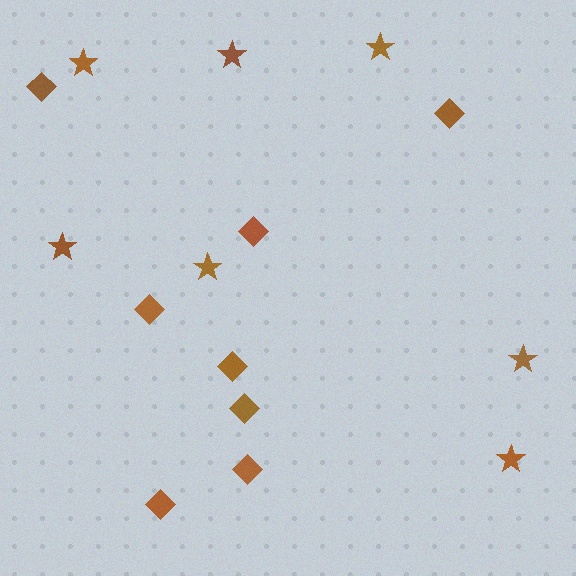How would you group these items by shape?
There are 2 groups: one group of stars (7) and one group of diamonds (8).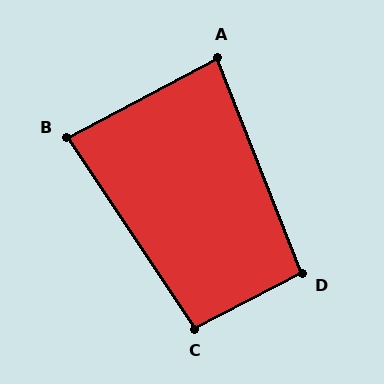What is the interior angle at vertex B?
Approximately 84 degrees (acute).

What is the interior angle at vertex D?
Approximately 96 degrees (obtuse).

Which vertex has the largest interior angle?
C, at approximately 96 degrees.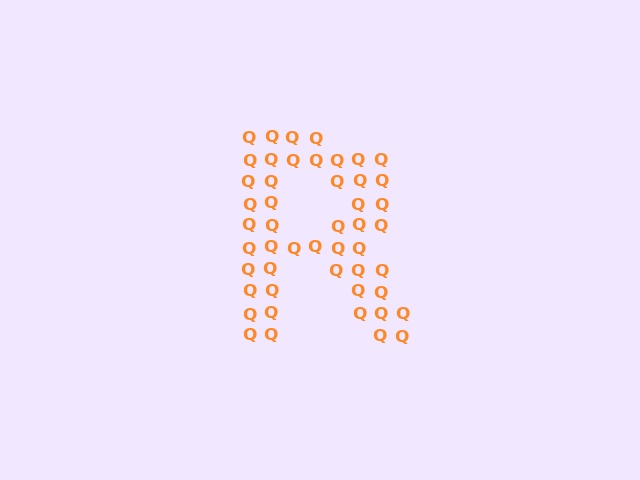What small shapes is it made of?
It is made of small letter Q's.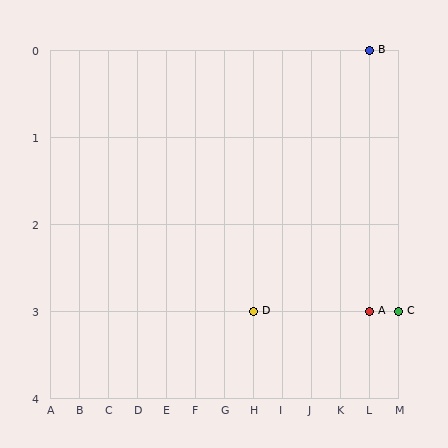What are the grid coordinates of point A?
Point A is at grid coordinates (L, 3).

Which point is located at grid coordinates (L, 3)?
Point A is at (L, 3).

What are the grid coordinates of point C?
Point C is at grid coordinates (M, 3).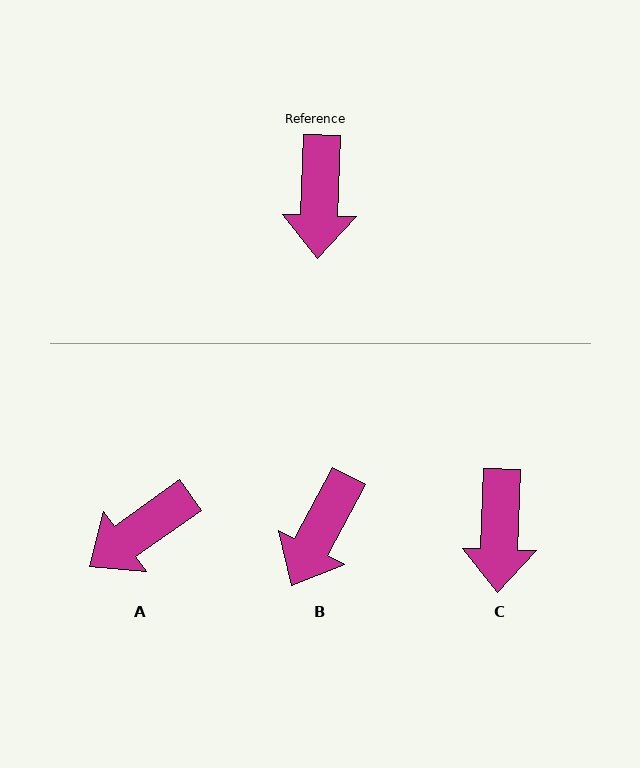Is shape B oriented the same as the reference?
No, it is off by about 25 degrees.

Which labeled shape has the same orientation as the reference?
C.